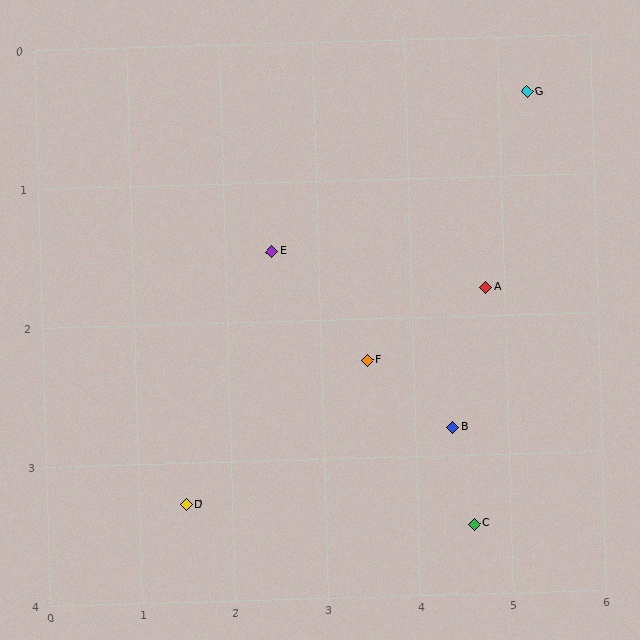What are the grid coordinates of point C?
Point C is at approximately (4.6, 3.5).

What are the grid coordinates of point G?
Point G is at approximately (5.3, 0.4).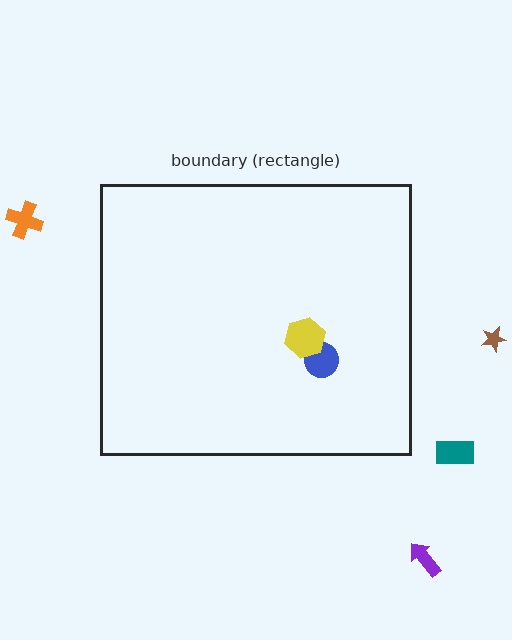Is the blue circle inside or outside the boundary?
Inside.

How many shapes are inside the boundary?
2 inside, 4 outside.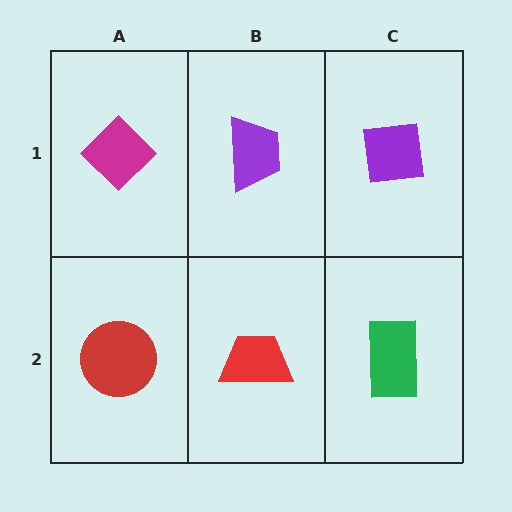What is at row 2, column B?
A red trapezoid.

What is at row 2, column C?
A green rectangle.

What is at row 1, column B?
A purple trapezoid.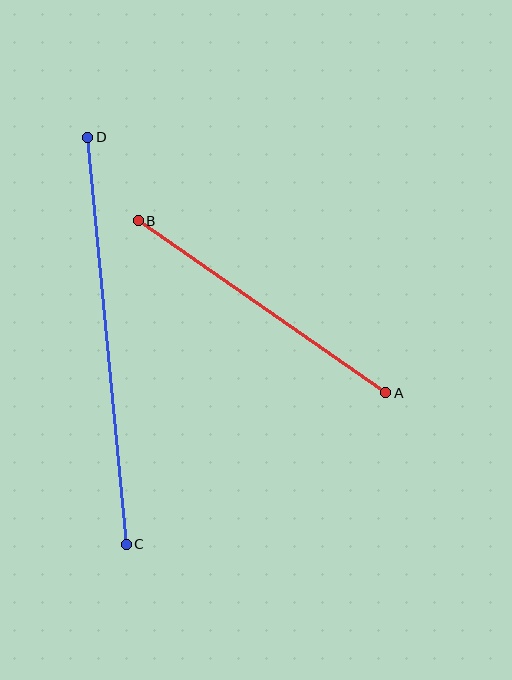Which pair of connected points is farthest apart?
Points C and D are farthest apart.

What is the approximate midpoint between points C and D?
The midpoint is at approximately (107, 341) pixels.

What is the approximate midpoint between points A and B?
The midpoint is at approximately (262, 307) pixels.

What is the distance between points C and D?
The distance is approximately 409 pixels.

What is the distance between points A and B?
The distance is approximately 301 pixels.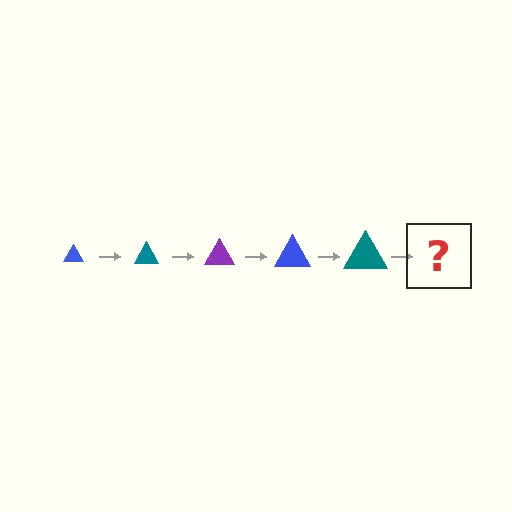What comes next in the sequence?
The next element should be a purple triangle, larger than the previous one.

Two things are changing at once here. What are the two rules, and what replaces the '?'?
The two rules are that the triangle grows larger each step and the color cycles through blue, teal, and purple. The '?' should be a purple triangle, larger than the previous one.